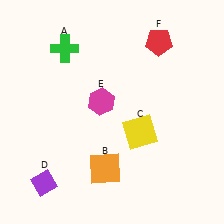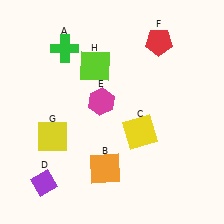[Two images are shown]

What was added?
A yellow square (G), a lime square (H) were added in Image 2.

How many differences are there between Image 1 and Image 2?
There are 2 differences between the two images.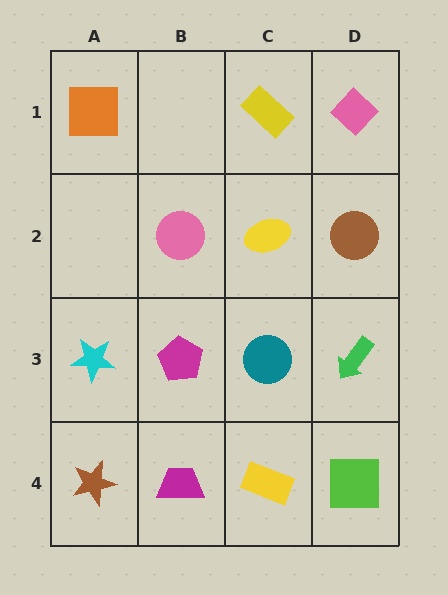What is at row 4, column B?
A magenta trapezoid.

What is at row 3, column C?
A teal circle.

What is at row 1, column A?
An orange square.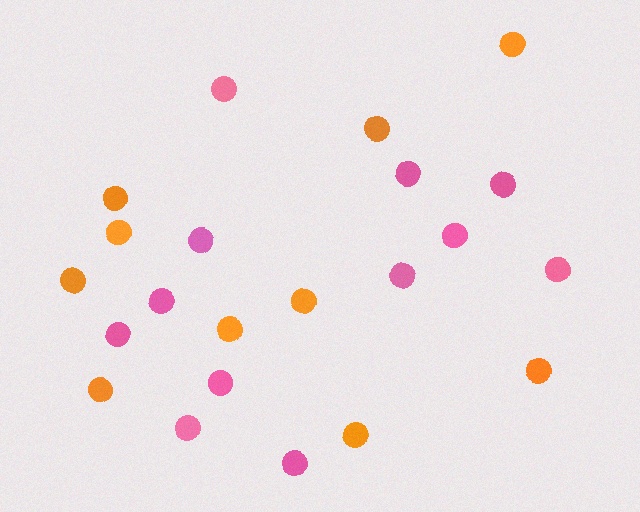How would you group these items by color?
There are 2 groups: one group of pink circles (12) and one group of orange circles (10).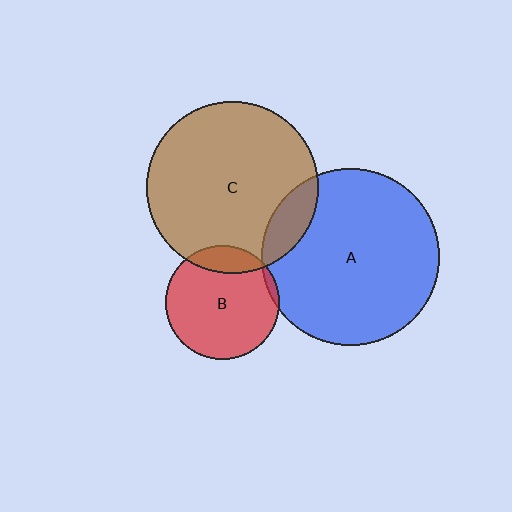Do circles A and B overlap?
Yes.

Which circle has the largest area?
Circle A (blue).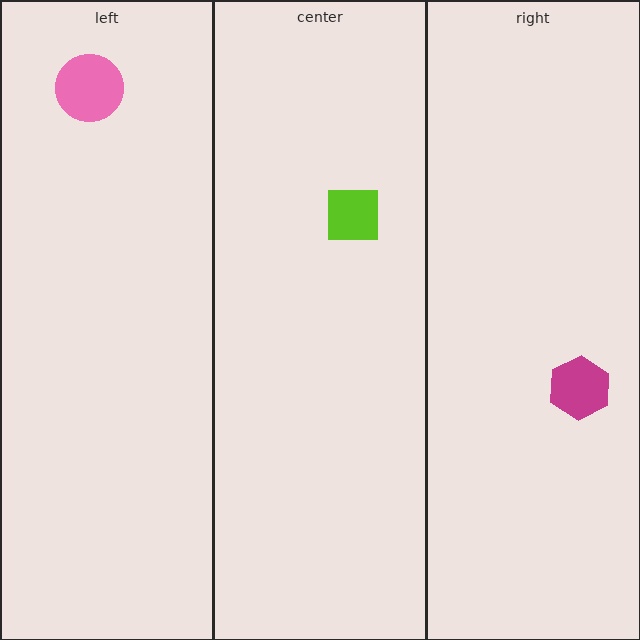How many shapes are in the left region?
1.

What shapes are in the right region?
The magenta hexagon.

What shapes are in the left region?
The pink circle.